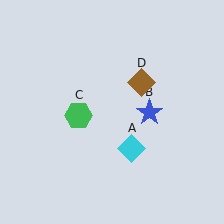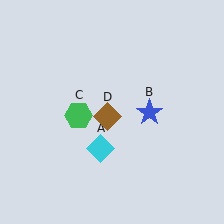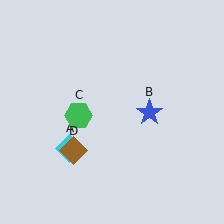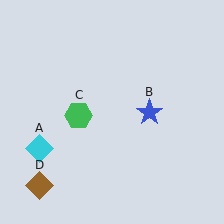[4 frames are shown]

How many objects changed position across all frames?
2 objects changed position: cyan diamond (object A), brown diamond (object D).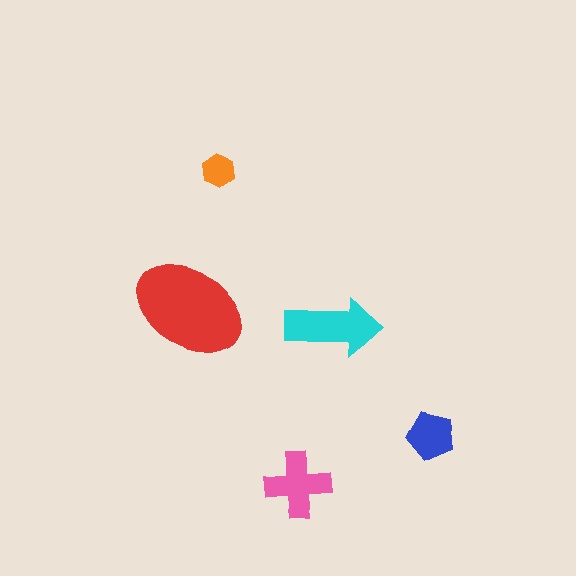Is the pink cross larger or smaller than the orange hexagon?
Larger.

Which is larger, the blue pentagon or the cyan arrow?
The cyan arrow.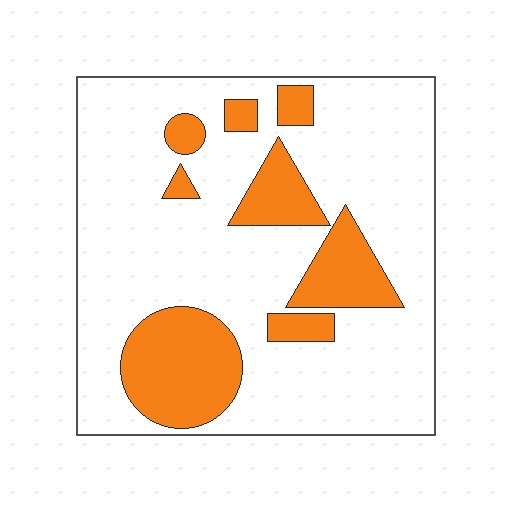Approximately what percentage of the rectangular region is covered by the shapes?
Approximately 25%.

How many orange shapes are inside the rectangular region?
8.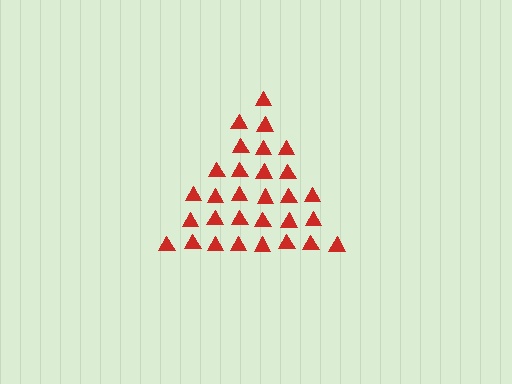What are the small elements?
The small elements are triangles.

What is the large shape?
The large shape is a triangle.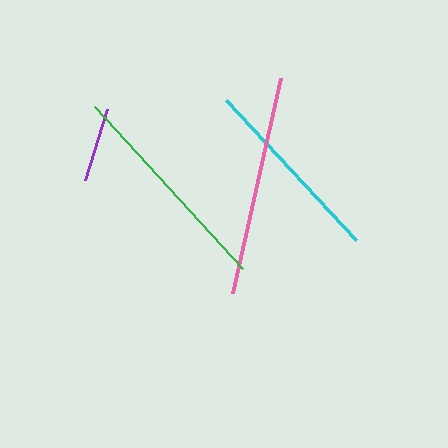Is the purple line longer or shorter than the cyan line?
The cyan line is longer than the purple line.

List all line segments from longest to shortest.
From longest to shortest: pink, green, cyan, purple.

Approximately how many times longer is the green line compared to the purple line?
The green line is approximately 2.9 times the length of the purple line.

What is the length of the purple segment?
The purple segment is approximately 74 pixels long.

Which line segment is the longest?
The pink line is the longest at approximately 221 pixels.